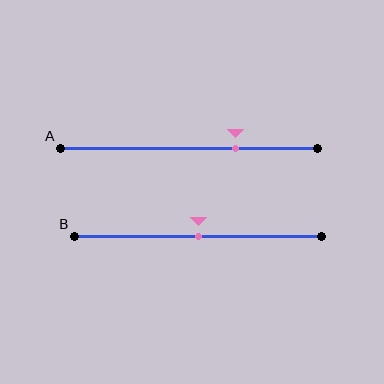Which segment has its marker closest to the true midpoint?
Segment B has its marker closest to the true midpoint.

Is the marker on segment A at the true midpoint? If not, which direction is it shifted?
No, the marker on segment A is shifted to the right by about 18% of the segment length.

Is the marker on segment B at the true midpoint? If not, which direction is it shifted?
Yes, the marker on segment B is at the true midpoint.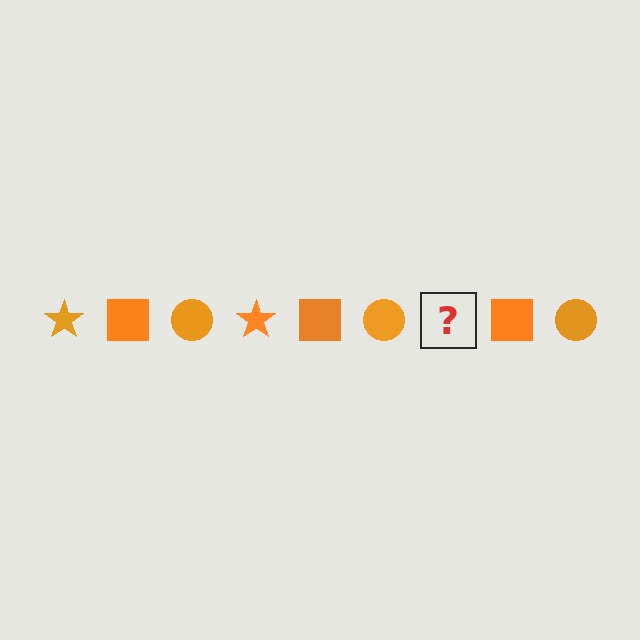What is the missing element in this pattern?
The missing element is an orange star.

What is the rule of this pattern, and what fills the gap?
The rule is that the pattern cycles through star, square, circle shapes in orange. The gap should be filled with an orange star.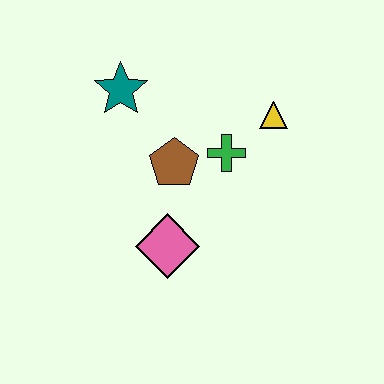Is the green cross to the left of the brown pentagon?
No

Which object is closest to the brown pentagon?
The green cross is closest to the brown pentagon.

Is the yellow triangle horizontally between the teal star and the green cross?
No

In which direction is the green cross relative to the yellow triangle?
The green cross is to the left of the yellow triangle.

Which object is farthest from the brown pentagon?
The yellow triangle is farthest from the brown pentagon.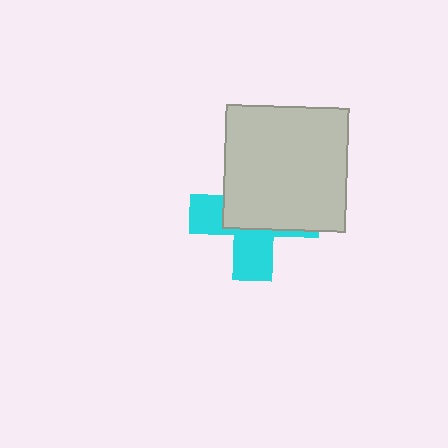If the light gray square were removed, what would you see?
You would see the complete cyan cross.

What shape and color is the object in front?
The object in front is a light gray square.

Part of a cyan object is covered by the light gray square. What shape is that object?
It is a cross.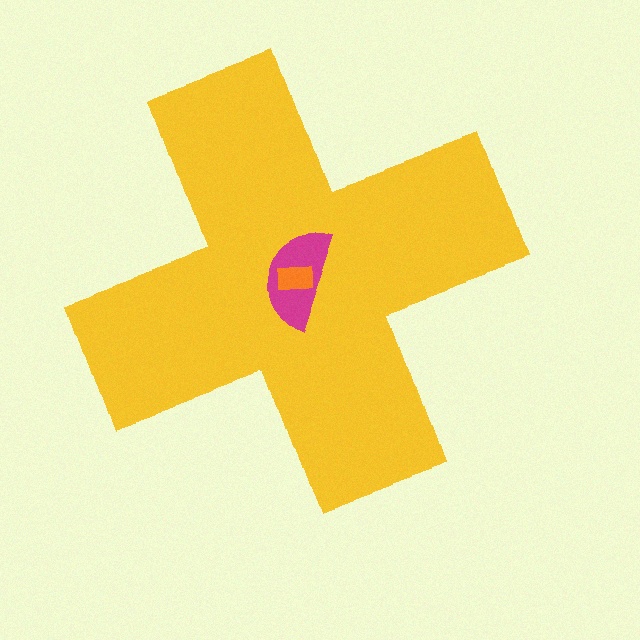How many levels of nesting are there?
3.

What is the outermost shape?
The yellow cross.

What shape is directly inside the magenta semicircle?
The orange rectangle.